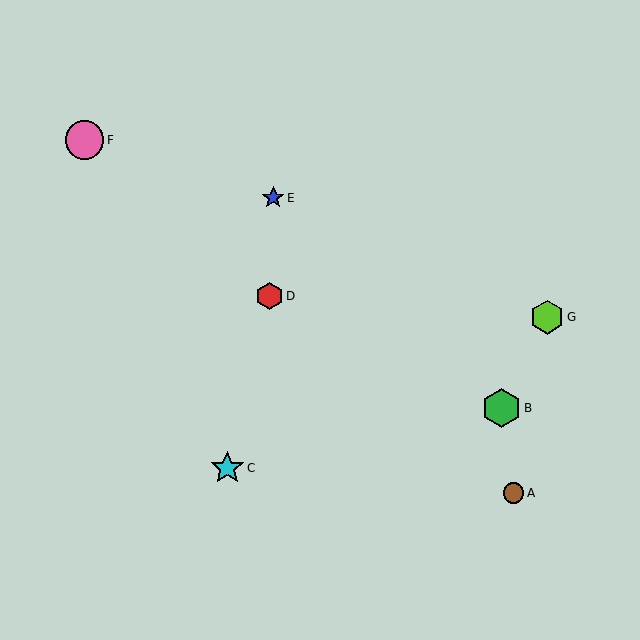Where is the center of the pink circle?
The center of the pink circle is at (85, 140).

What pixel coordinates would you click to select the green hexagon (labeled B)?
Click at (501, 408) to select the green hexagon B.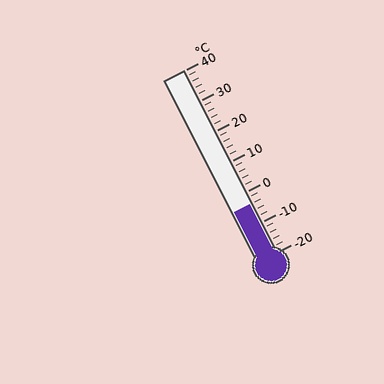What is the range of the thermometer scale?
The thermometer scale ranges from -20°C to 40°C.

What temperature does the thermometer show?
The thermometer shows approximately -4°C.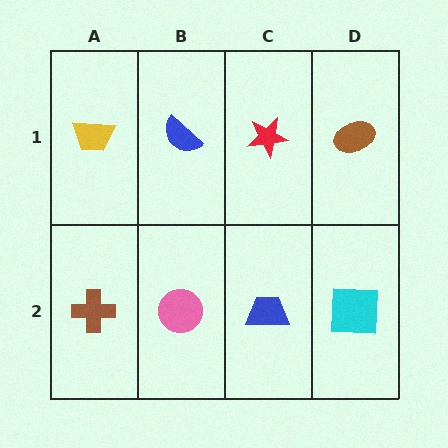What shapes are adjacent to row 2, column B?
A blue semicircle (row 1, column B), a brown cross (row 2, column A), a blue trapezoid (row 2, column C).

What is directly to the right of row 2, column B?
A blue trapezoid.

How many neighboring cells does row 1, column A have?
2.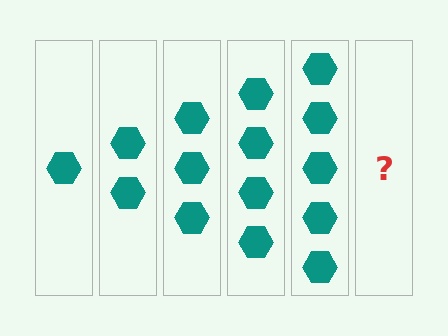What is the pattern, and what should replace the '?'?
The pattern is that each step adds one more hexagon. The '?' should be 6 hexagons.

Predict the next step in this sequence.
The next step is 6 hexagons.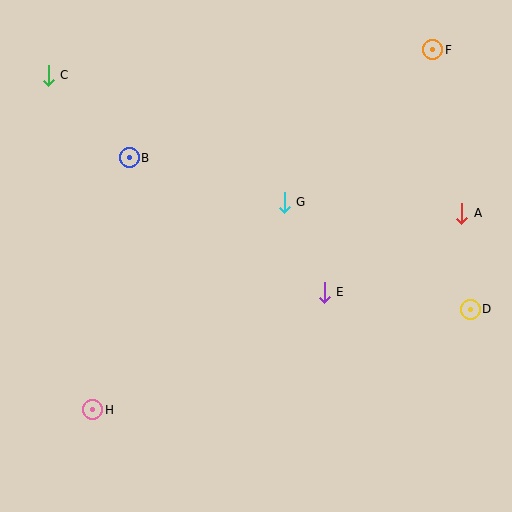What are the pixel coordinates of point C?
Point C is at (48, 75).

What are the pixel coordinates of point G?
Point G is at (284, 202).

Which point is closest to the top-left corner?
Point C is closest to the top-left corner.